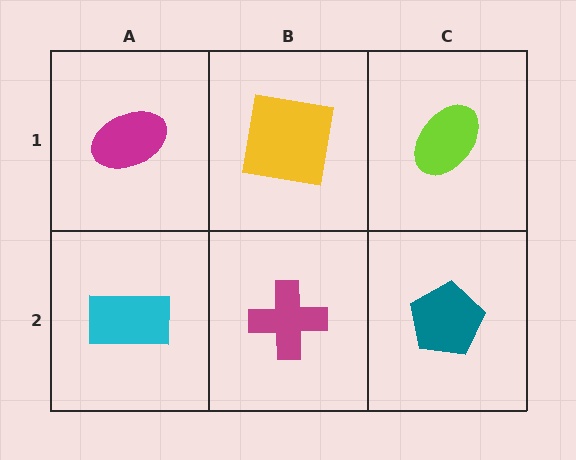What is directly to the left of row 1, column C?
A yellow square.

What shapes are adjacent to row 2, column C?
A lime ellipse (row 1, column C), a magenta cross (row 2, column B).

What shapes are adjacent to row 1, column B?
A magenta cross (row 2, column B), a magenta ellipse (row 1, column A), a lime ellipse (row 1, column C).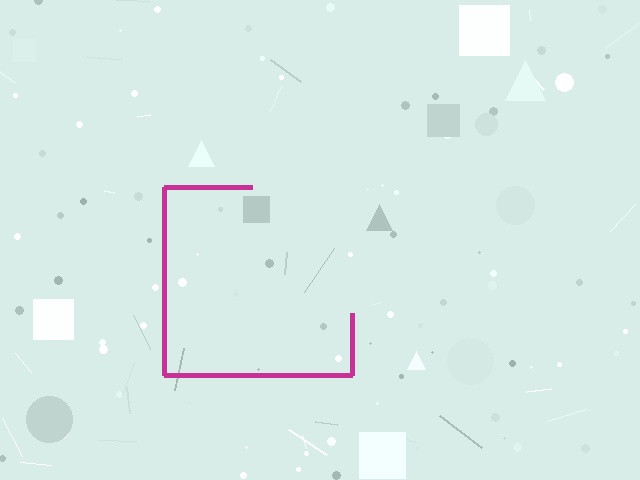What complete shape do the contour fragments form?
The contour fragments form a square.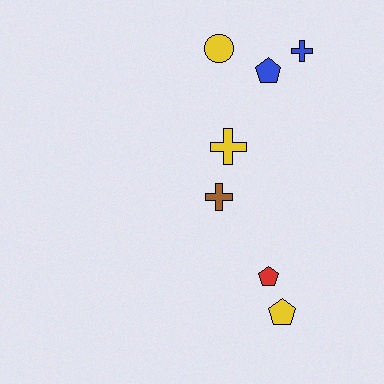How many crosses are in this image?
There are 3 crosses.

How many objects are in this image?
There are 7 objects.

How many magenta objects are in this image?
There are no magenta objects.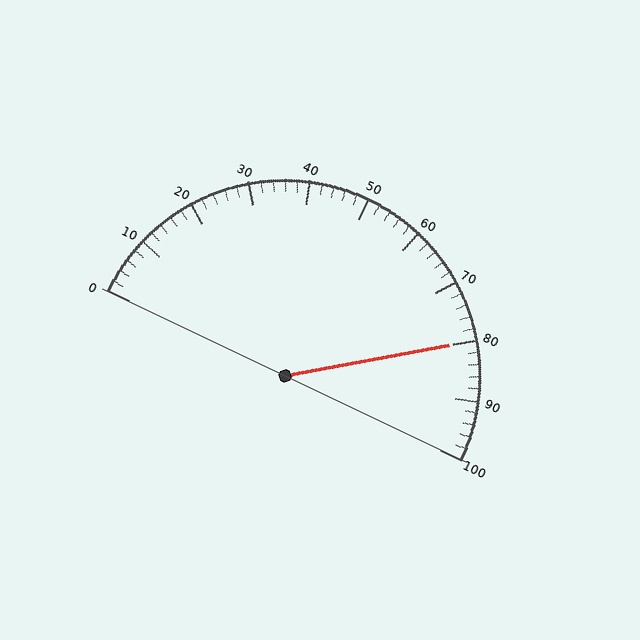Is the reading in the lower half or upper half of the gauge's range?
The reading is in the upper half of the range (0 to 100).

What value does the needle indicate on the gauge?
The needle indicates approximately 80.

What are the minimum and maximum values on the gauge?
The gauge ranges from 0 to 100.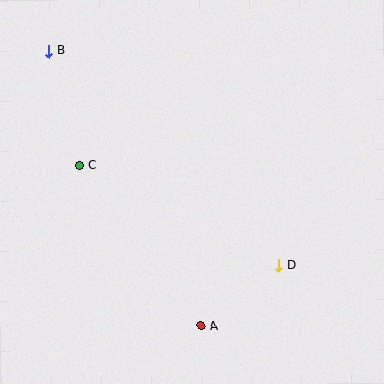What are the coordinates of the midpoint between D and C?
The midpoint between D and C is at (179, 215).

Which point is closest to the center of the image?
Point D at (279, 265) is closest to the center.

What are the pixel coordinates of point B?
Point B is at (49, 51).